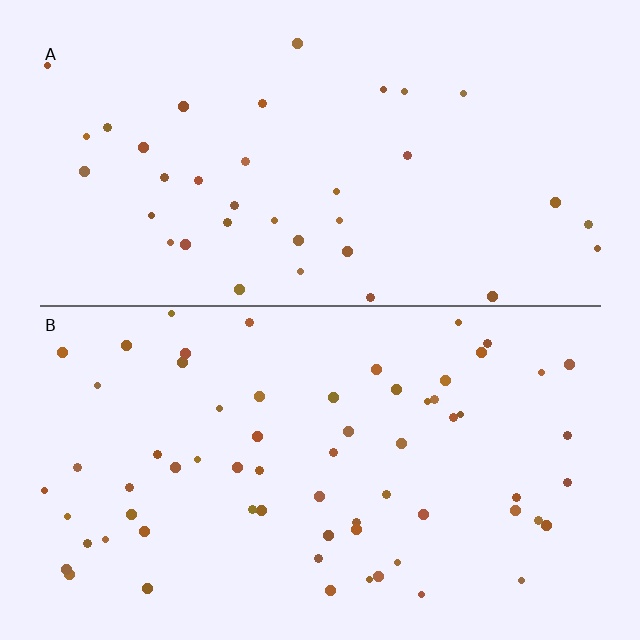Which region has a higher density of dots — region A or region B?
B (the bottom).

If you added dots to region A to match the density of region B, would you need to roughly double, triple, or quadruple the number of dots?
Approximately double.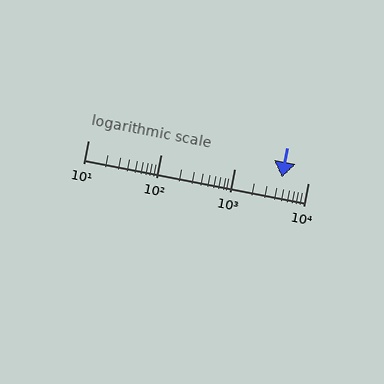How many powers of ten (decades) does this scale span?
The scale spans 3 decades, from 10 to 10000.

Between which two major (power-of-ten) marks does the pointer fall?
The pointer is between 1000 and 10000.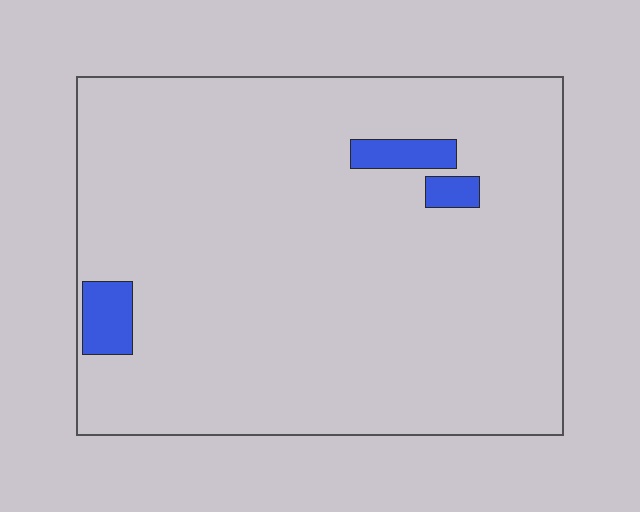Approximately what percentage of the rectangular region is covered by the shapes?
Approximately 5%.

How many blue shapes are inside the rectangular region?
3.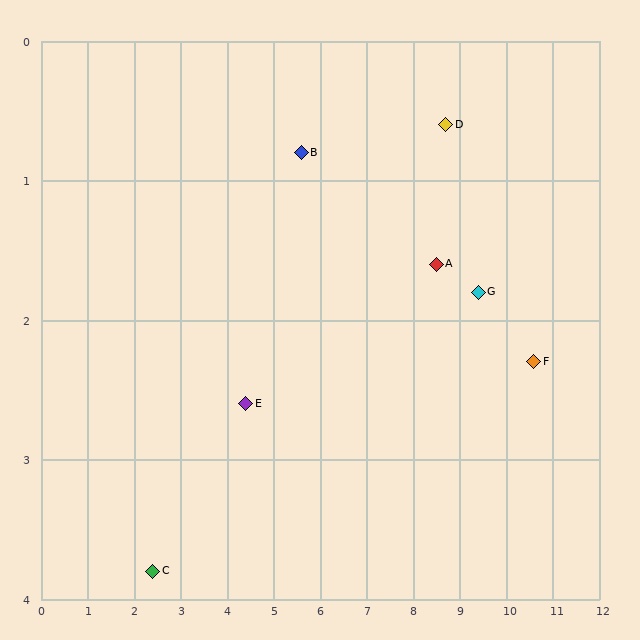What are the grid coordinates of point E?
Point E is at approximately (4.4, 2.6).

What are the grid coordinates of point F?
Point F is at approximately (10.6, 2.3).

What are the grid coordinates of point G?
Point G is at approximately (9.4, 1.8).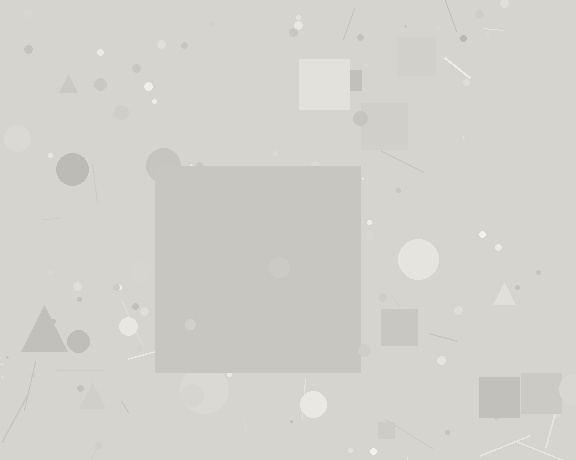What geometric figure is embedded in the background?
A square is embedded in the background.